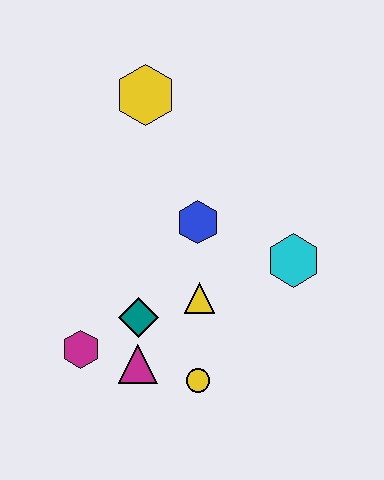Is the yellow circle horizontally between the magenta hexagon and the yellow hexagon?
No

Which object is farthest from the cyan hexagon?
The magenta hexagon is farthest from the cyan hexagon.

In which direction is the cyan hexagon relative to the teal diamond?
The cyan hexagon is to the right of the teal diamond.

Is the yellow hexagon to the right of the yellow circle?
No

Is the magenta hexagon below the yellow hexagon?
Yes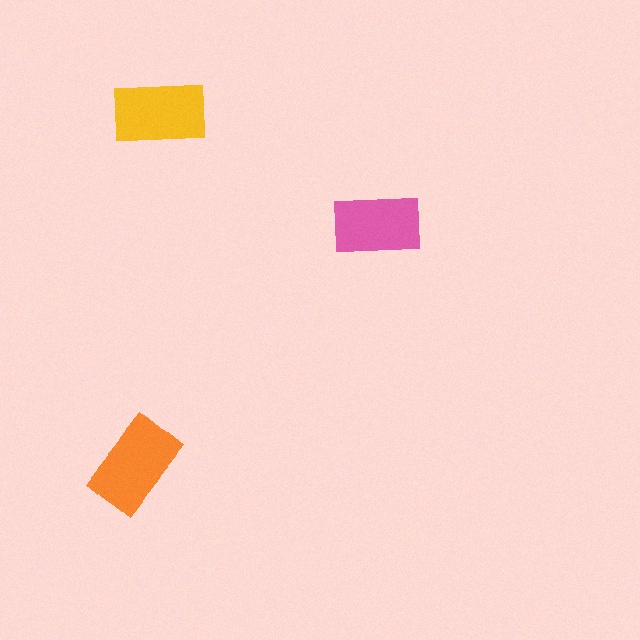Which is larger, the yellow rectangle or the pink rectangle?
The yellow one.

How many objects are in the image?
There are 3 objects in the image.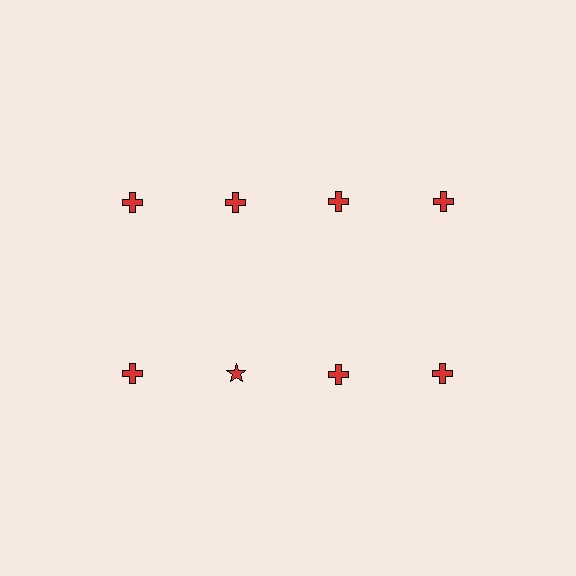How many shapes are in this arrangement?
There are 8 shapes arranged in a grid pattern.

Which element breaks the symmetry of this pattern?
The red star in the second row, second from left column breaks the symmetry. All other shapes are red crosses.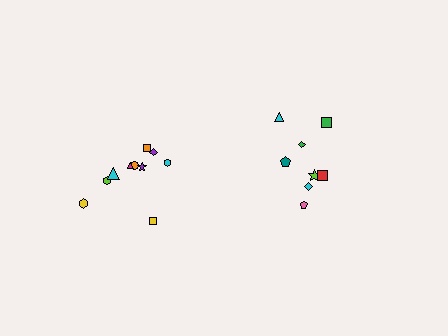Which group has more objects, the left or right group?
The left group.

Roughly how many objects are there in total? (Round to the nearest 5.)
Roughly 20 objects in total.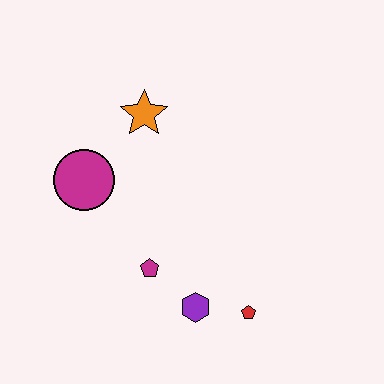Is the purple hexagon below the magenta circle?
Yes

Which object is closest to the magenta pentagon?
The purple hexagon is closest to the magenta pentagon.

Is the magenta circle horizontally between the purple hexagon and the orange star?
No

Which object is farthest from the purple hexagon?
The orange star is farthest from the purple hexagon.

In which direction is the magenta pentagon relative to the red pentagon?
The magenta pentagon is to the left of the red pentagon.